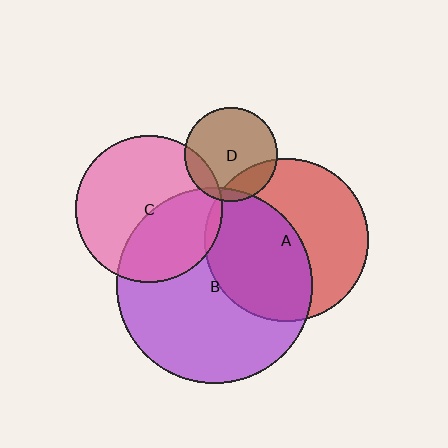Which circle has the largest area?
Circle B (purple).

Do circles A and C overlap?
Yes.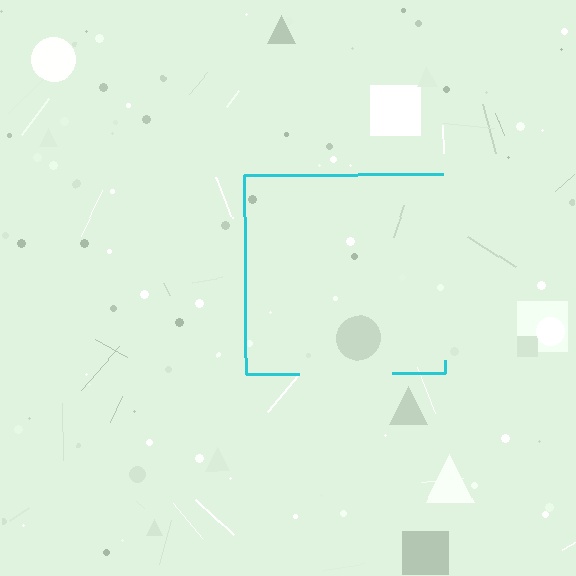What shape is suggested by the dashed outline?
The dashed outline suggests a square.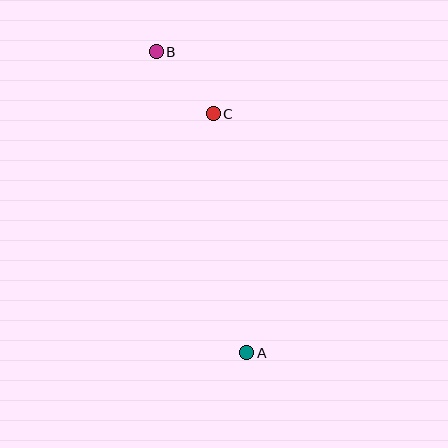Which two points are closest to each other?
Points B and C are closest to each other.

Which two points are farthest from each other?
Points A and B are farthest from each other.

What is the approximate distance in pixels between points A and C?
The distance between A and C is approximately 241 pixels.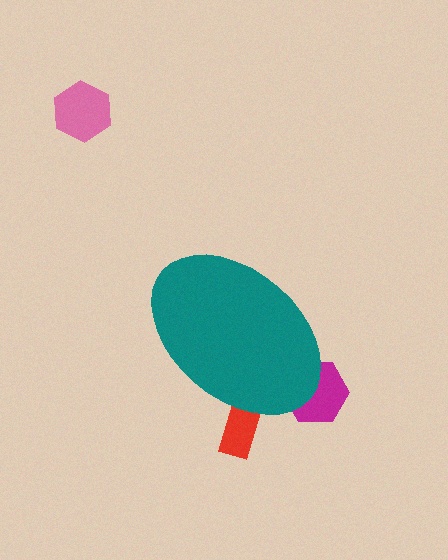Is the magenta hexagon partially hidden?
Yes, the magenta hexagon is partially hidden behind the teal ellipse.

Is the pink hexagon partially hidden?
No, the pink hexagon is fully visible.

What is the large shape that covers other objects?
A teal ellipse.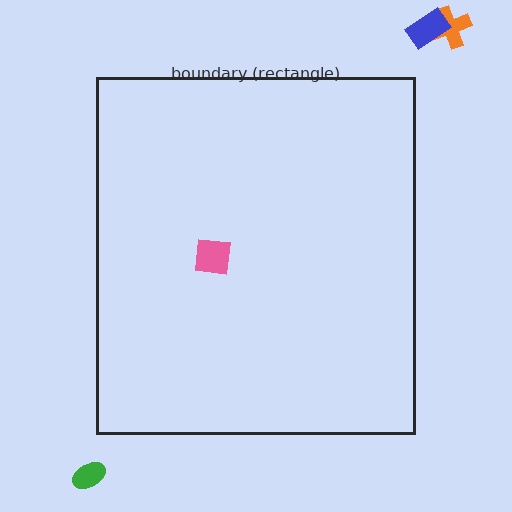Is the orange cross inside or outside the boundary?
Outside.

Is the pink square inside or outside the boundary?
Inside.